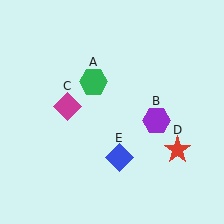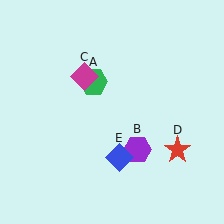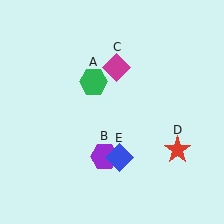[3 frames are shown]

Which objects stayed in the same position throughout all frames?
Green hexagon (object A) and red star (object D) and blue diamond (object E) remained stationary.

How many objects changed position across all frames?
2 objects changed position: purple hexagon (object B), magenta diamond (object C).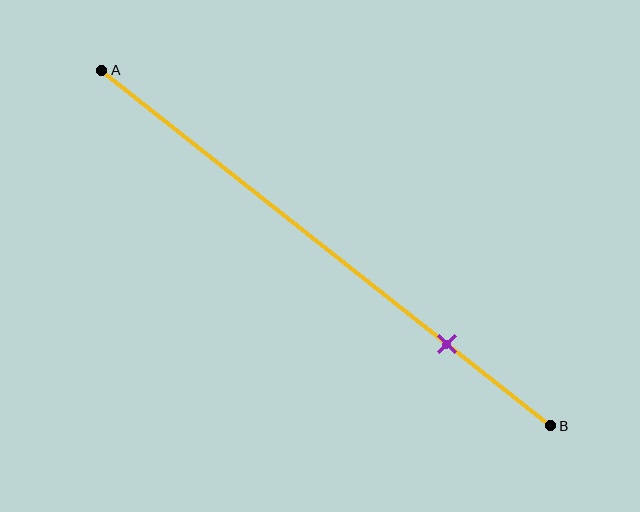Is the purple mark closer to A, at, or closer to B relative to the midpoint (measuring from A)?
The purple mark is closer to point B than the midpoint of segment AB.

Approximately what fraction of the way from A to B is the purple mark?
The purple mark is approximately 75% of the way from A to B.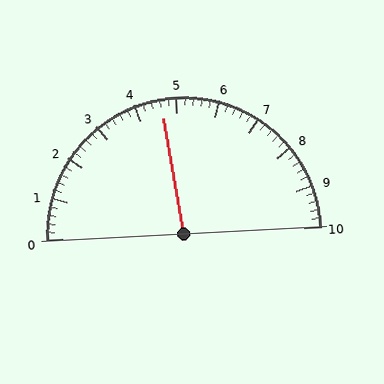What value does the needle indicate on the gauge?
The needle indicates approximately 4.6.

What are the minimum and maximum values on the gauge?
The gauge ranges from 0 to 10.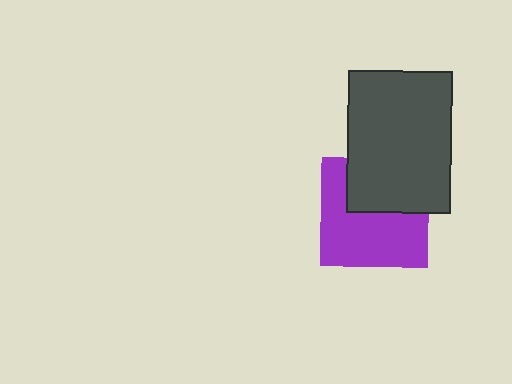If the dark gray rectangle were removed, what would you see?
You would see the complete purple square.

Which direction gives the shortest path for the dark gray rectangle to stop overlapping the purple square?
Moving up gives the shortest separation.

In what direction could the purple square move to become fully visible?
The purple square could move down. That would shift it out from behind the dark gray rectangle entirely.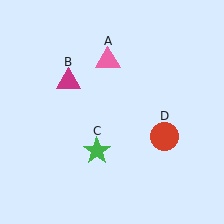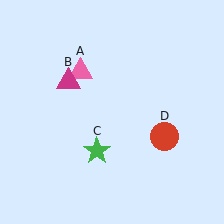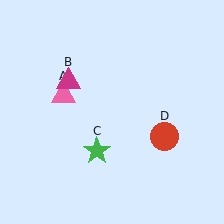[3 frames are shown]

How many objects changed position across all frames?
1 object changed position: pink triangle (object A).